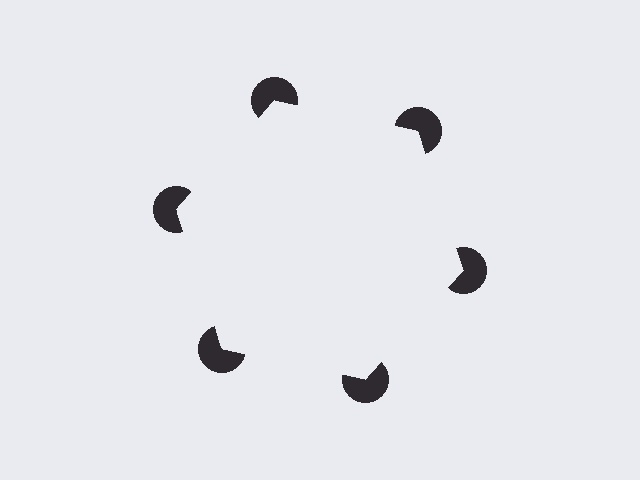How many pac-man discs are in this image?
There are 6 — one at each vertex of the illusory hexagon.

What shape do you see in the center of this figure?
An illusory hexagon — its edges are inferred from the aligned wedge cuts in the pac-man discs, not physically drawn.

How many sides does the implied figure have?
6 sides.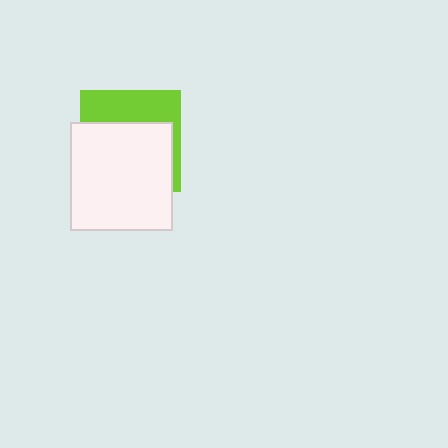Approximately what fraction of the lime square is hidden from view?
Roughly 63% of the lime square is hidden behind the white rectangle.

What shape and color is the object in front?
The object in front is a white rectangle.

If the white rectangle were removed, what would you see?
You would see the complete lime square.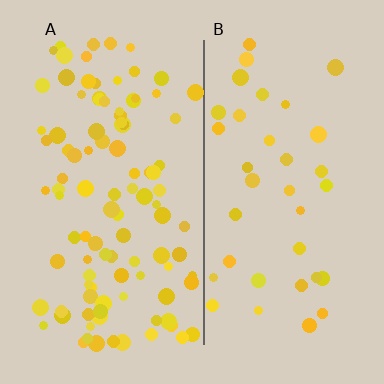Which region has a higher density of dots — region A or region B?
A (the left).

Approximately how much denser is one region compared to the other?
Approximately 2.8× — region A over region B.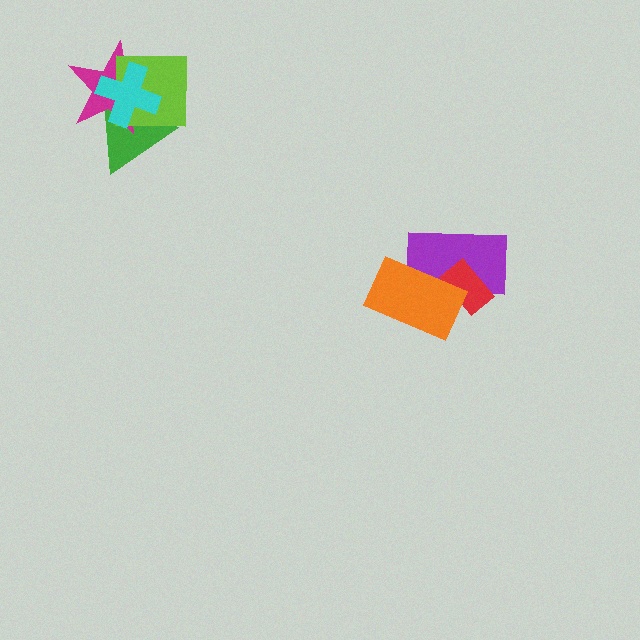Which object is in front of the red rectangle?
The orange rectangle is in front of the red rectangle.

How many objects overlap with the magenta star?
3 objects overlap with the magenta star.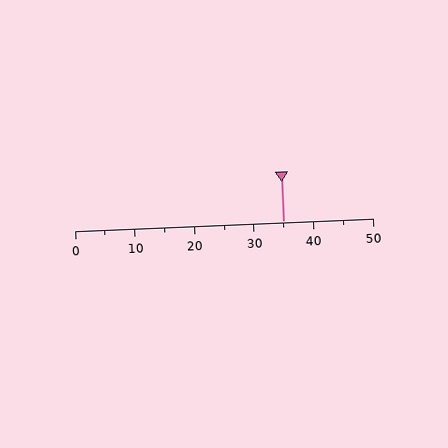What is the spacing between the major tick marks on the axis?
The major ticks are spaced 10 apart.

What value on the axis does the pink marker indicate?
The marker indicates approximately 35.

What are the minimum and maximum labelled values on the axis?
The axis runs from 0 to 50.